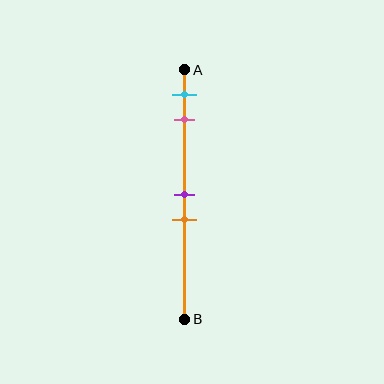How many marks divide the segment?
There are 4 marks dividing the segment.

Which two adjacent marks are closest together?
The purple and orange marks are the closest adjacent pair.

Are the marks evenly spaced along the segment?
No, the marks are not evenly spaced.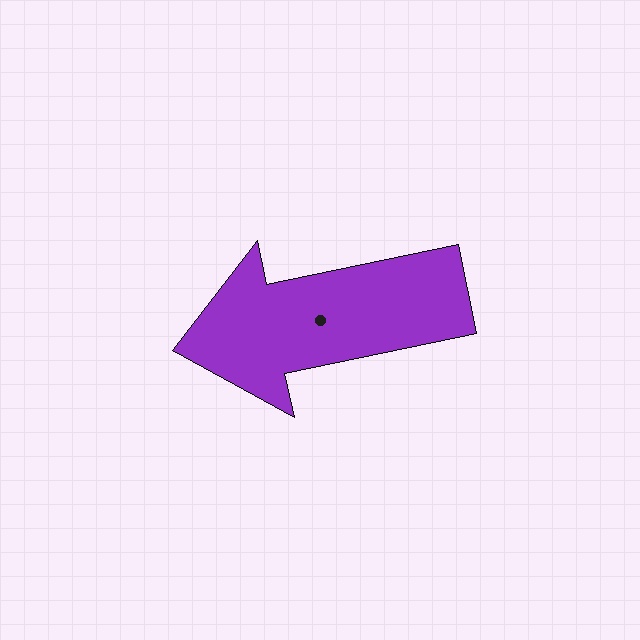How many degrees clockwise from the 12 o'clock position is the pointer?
Approximately 258 degrees.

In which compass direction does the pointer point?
West.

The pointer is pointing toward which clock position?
Roughly 9 o'clock.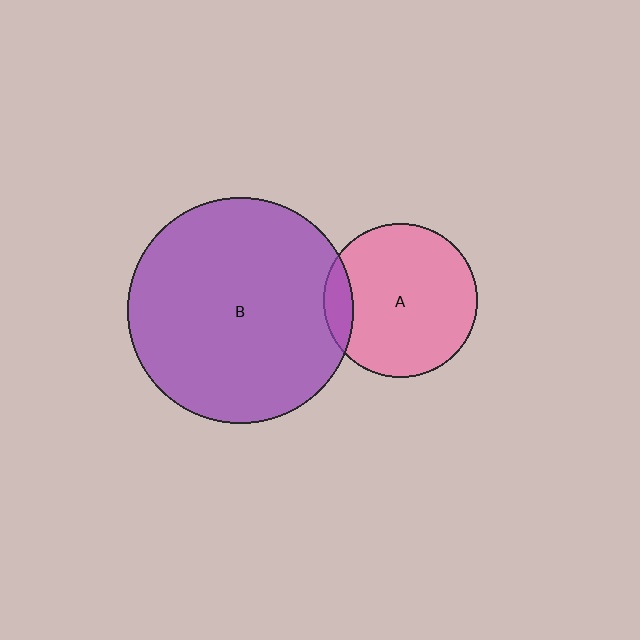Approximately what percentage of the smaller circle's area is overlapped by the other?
Approximately 10%.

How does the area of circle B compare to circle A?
Approximately 2.1 times.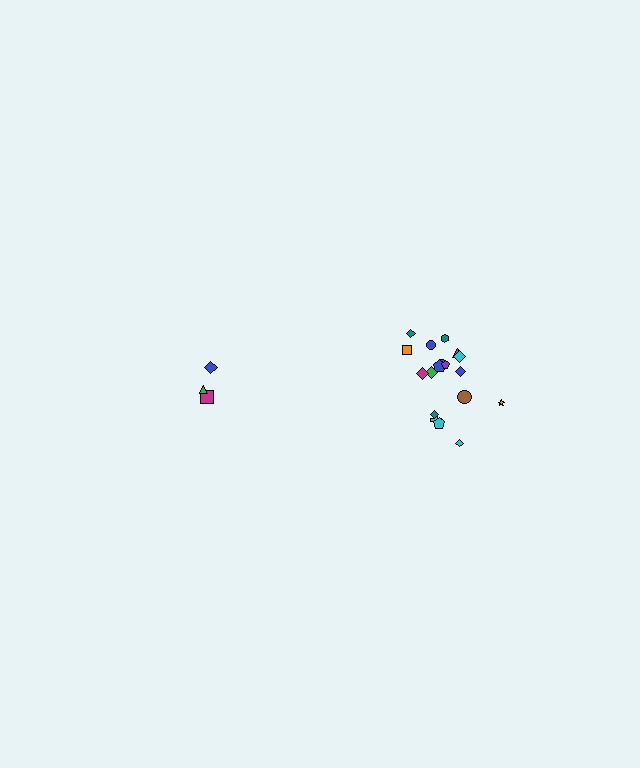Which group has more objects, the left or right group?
The right group.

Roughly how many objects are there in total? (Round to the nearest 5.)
Roughly 20 objects in total.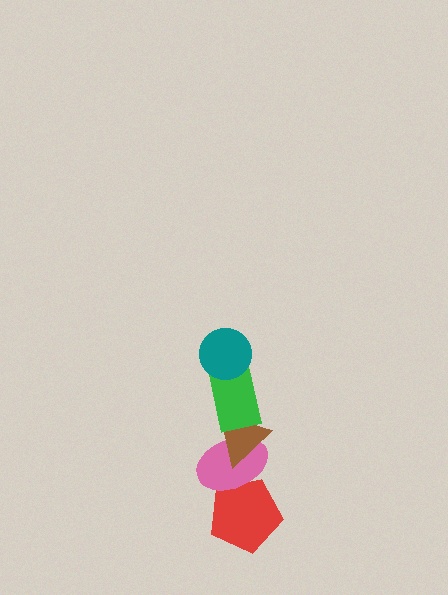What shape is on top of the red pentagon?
The pink ellipse is on top of the red pentagon.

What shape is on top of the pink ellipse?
The brown triangle is on top of the pink ellipse.